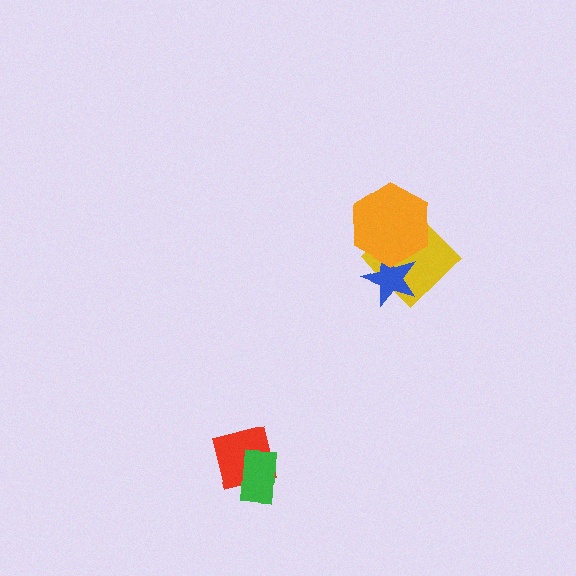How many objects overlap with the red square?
1 object overlaps with the red square.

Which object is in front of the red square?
The green rectangle is in front of the red square.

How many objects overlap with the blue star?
2 objects overlap with the blue star.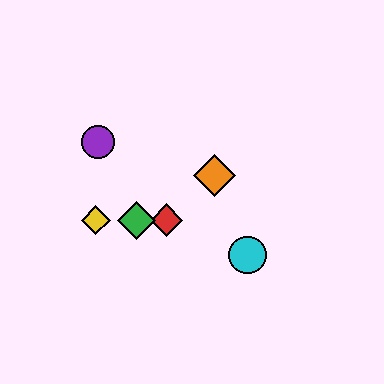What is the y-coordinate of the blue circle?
The blue circle is at y≈220.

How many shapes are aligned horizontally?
4 shapes (the red diamond, the blue circle, the green diamond, the yellow diamond) are aligned horizontally.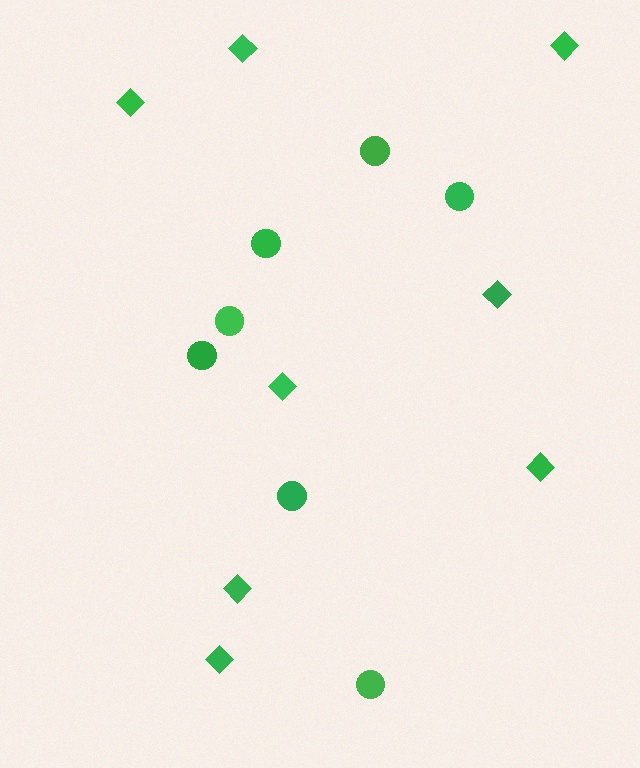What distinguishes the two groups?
There are 2 groups: one group of circles (7) and one group of diamonds (8).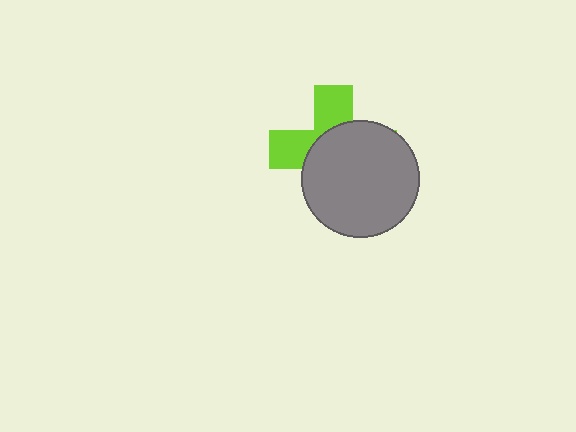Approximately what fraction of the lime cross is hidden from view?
Roughly 62% of the lime cross is hidden behind the gray circle.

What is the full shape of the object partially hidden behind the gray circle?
The partially hidden object is a lime cross.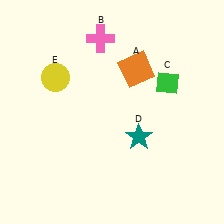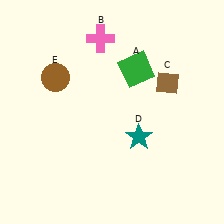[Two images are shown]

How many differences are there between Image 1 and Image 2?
There are 3 differences between the two images.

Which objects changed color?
A changed from orange to green. C changed from green to brown. E changed from yellow to brown.